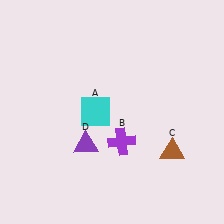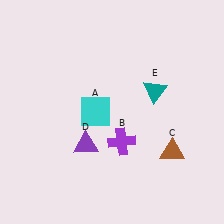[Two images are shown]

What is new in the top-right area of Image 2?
A teal triangle (E) was added in the top-right area of Image 2.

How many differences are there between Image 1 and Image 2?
There is 1 difference between the two images.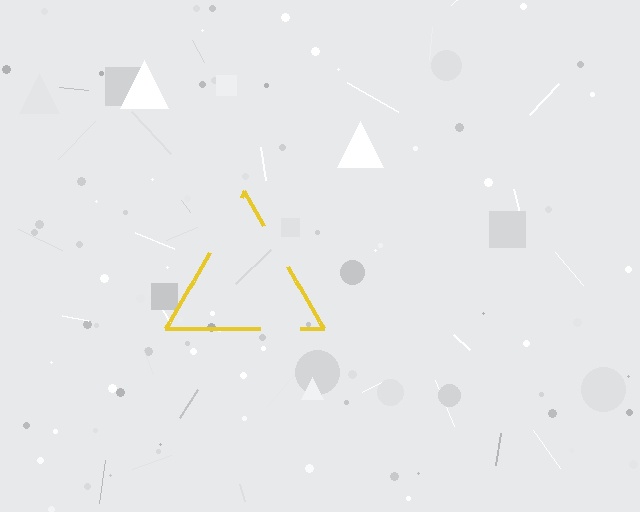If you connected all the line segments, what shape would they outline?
They would outline a triangle.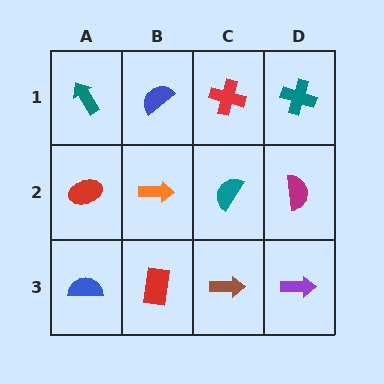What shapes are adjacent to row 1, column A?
A red ellipse (row 2, column A), a blue semicircle (row 1, column B).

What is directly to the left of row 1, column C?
A blue semicircle.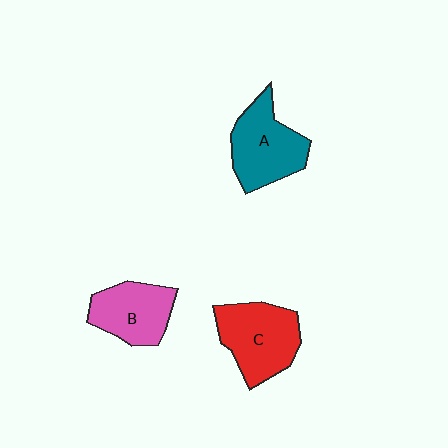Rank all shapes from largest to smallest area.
From largest to smallest: C (red), A (teal), B (pink).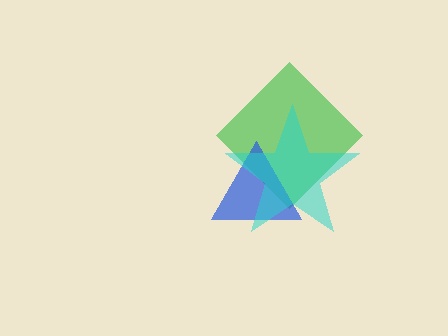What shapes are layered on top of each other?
The layered shapes are: a green diamond, a blue triangle, a cyan star.